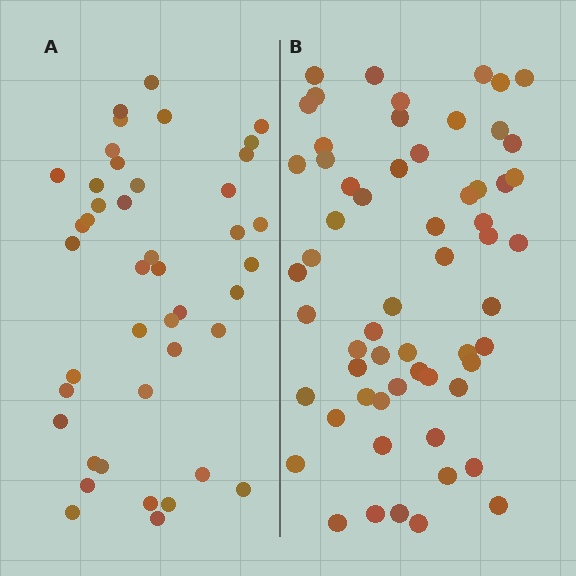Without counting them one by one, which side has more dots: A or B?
Region B (the right region) has more dots.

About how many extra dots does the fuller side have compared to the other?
Region B has approximately 15 more dots than region A.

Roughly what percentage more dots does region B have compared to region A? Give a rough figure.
About 40% more.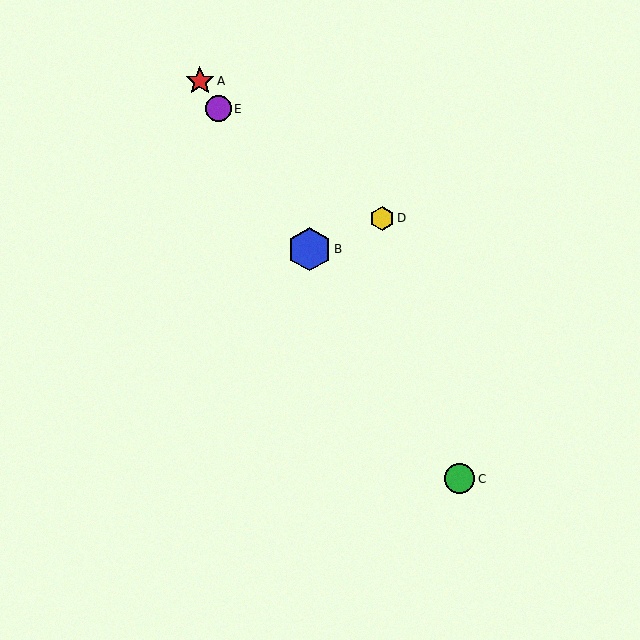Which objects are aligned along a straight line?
Objects A, B, C, E are aligned along a straight line.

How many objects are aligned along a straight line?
4 objects (A, B, C, E) are aligned along a straight line.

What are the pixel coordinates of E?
Object E is at (218, 109).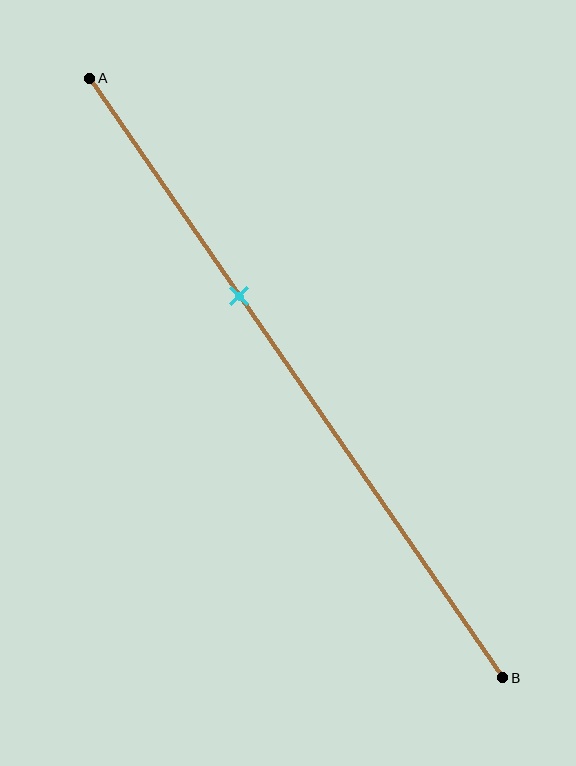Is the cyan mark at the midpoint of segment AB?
No, the mark is at about 35% from A, not at the 50% midpoint.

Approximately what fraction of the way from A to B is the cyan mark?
The cyan mark is approximately 35% of the way from A to B.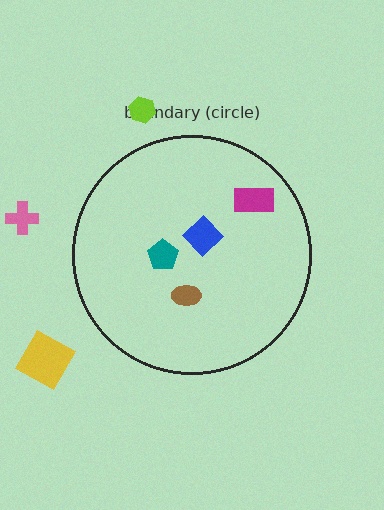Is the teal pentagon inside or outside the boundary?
Inside.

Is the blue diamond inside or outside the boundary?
Inside.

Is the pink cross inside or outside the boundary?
Outside.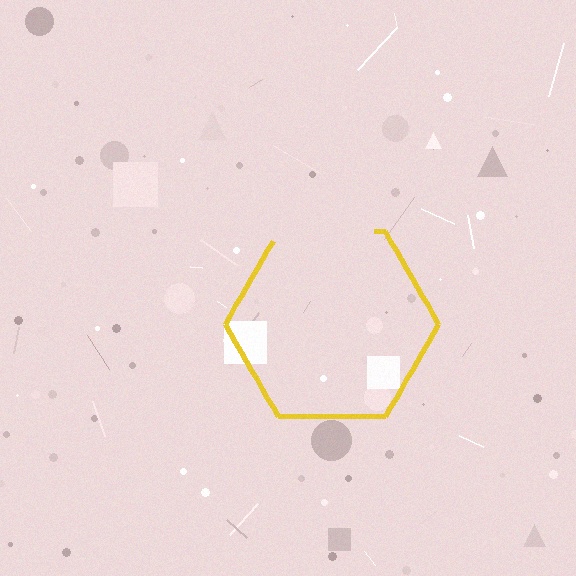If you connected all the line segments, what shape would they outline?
They would outline a hexagon.